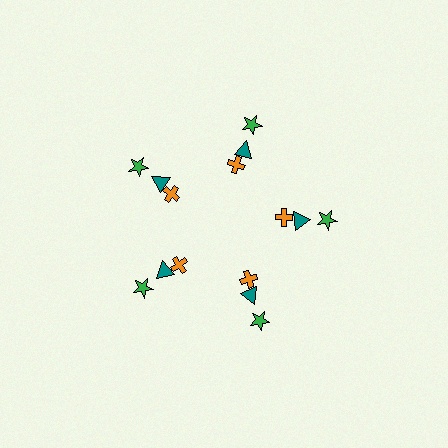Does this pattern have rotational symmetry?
Yes, this pattern has 5-fold rotational symmetry. It looks the same after rotating 72 degrees around the center.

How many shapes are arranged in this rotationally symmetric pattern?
There are 15 shapes, arranged in 5 groups of 3.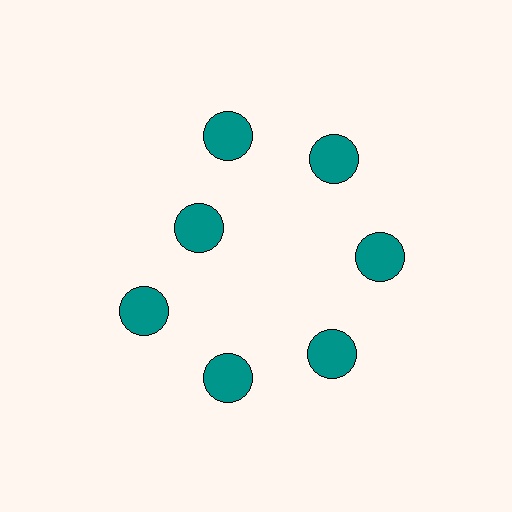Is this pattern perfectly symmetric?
No. The 7 teal circles are arranged in a ring, but one element near the 10 o'clock position is pulled inward toward the center, breaking the 7-fold rotational symmetry.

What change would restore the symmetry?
The symmetry would be restored by moving it outward, back onto the ring so that all 7 circles sit at equal angles and equal distance from the center.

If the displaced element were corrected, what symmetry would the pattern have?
It would have 7-fold rotational symmetry — the pattern would map onto itself every 51 degrees.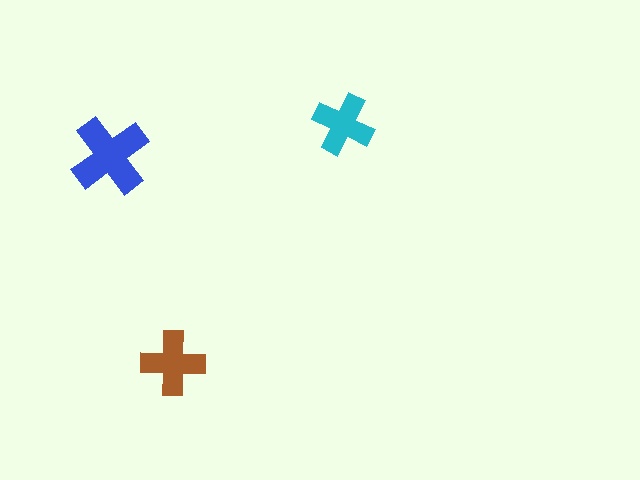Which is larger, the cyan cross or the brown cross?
The brown one.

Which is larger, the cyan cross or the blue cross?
The blue one.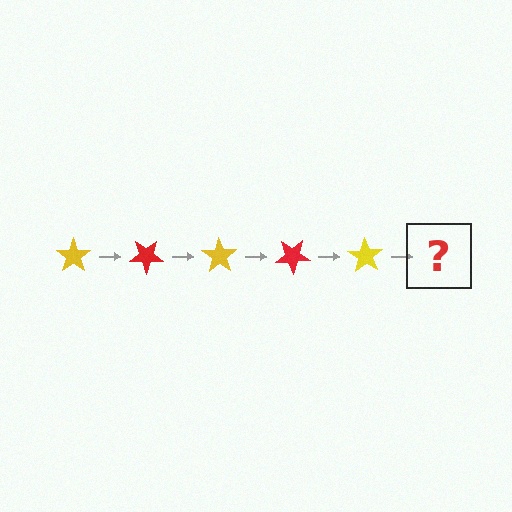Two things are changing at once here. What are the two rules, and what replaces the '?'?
The two rules are that it rotates 35 degrees each step and the color cycles through yellow and red. The '?' should be a red star, rotated 175 degrees from the start.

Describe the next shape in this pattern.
It should be a red star, rotated 175 degrees from the start.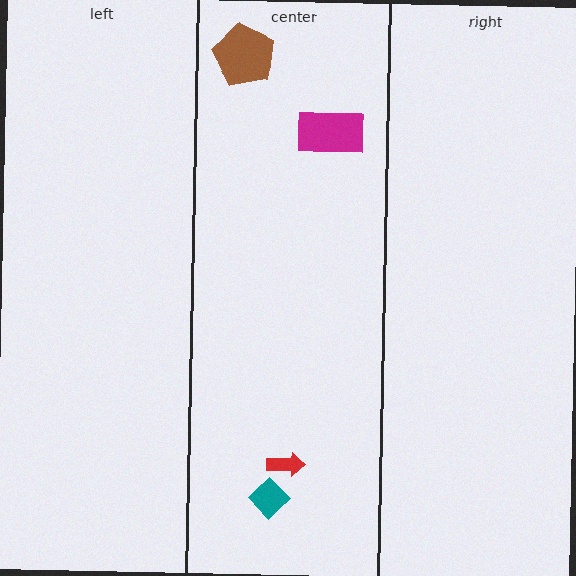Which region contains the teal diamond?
The center region.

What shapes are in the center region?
The magenta rectangle, the brown pentagon, the teal diamond, the red arrow.